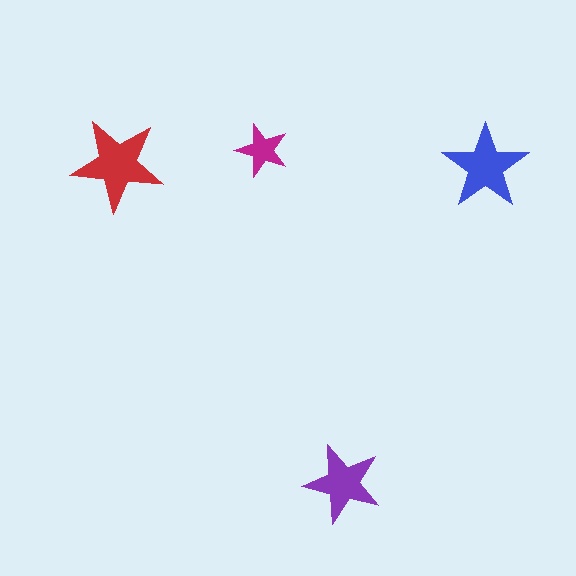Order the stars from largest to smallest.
the red one, the blue one, the purple one, the magenta one.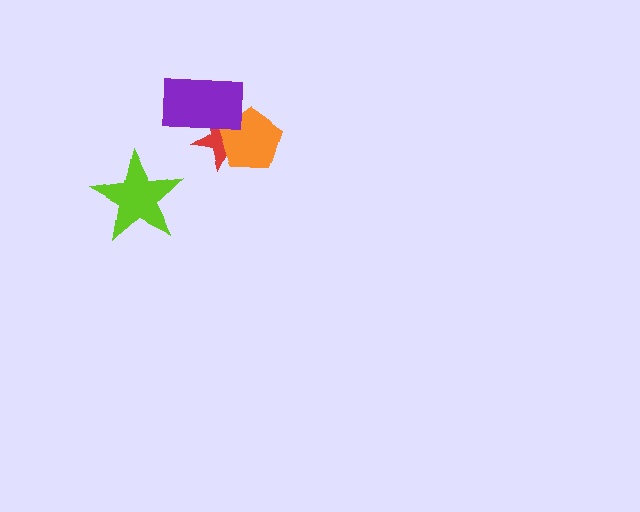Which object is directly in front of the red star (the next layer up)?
The orange pentagon is directly in front of the red star.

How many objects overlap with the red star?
2 objects overlap with the red star.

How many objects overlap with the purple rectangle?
2 objects overlap with the purple rectangle.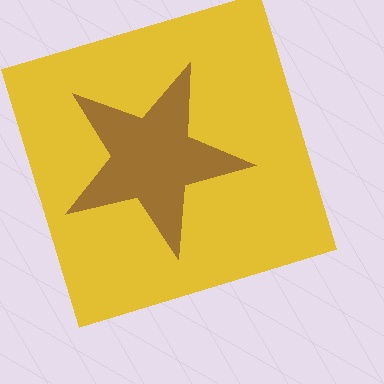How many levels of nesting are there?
2.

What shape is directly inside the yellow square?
The brown star.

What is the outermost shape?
The yellow square.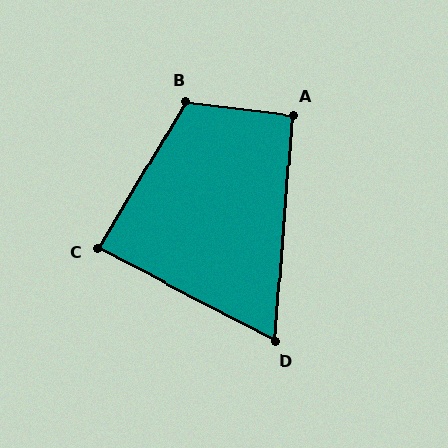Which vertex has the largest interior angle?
B, at approximately 113 degrees.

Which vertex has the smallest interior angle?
D, at approximately 67 degrees.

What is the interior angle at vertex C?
Approximately 87 degrees (approximately right).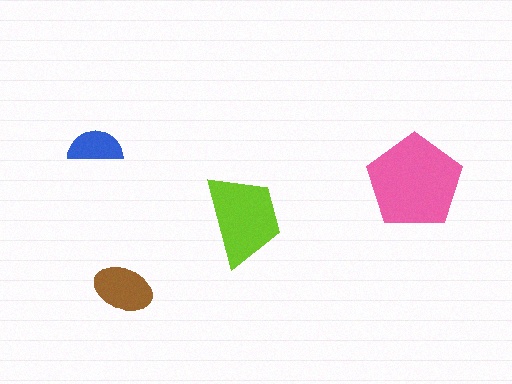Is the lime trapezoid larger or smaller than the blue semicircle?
Larger.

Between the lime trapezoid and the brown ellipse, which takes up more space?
The lime trapezoid.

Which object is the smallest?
The blue semicircle.